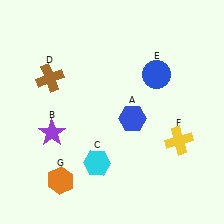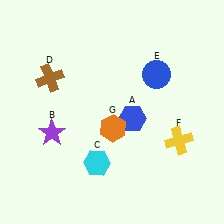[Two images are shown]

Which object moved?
The orange hexagon (G) moved right.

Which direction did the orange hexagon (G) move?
The orange hexagon (G) moved right.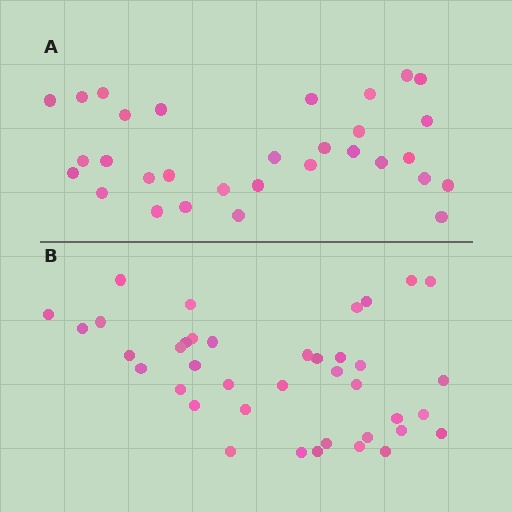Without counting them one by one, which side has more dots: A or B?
Region B (the bottom region) has more dots.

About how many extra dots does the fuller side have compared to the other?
Region B has roughly 8 or so more dots than region A.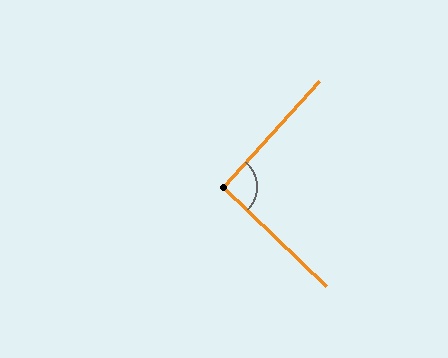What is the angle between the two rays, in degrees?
Approximately 92 degrees.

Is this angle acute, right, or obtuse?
It is approximately a right angle.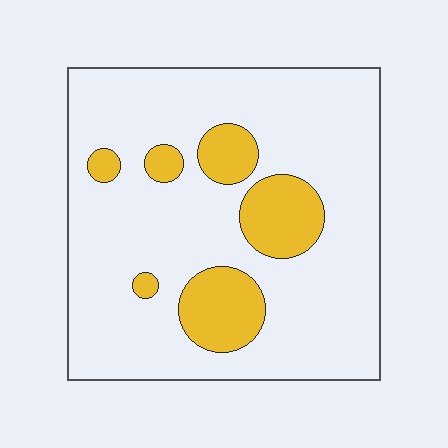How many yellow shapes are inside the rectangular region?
6.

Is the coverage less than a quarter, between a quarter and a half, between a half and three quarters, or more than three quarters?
Less than a quarter.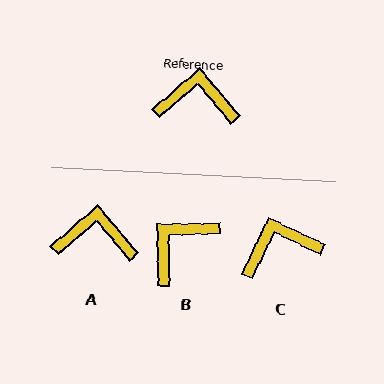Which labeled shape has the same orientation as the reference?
A.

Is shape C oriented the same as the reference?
No, it is off by about 24 degrees.